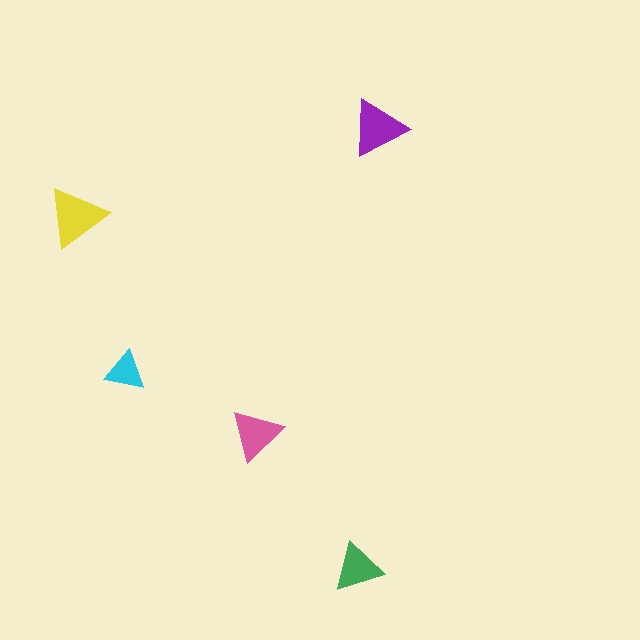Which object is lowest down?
The green triangle is bottommost.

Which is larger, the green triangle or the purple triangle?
The purple one.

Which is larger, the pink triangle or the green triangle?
The pink one.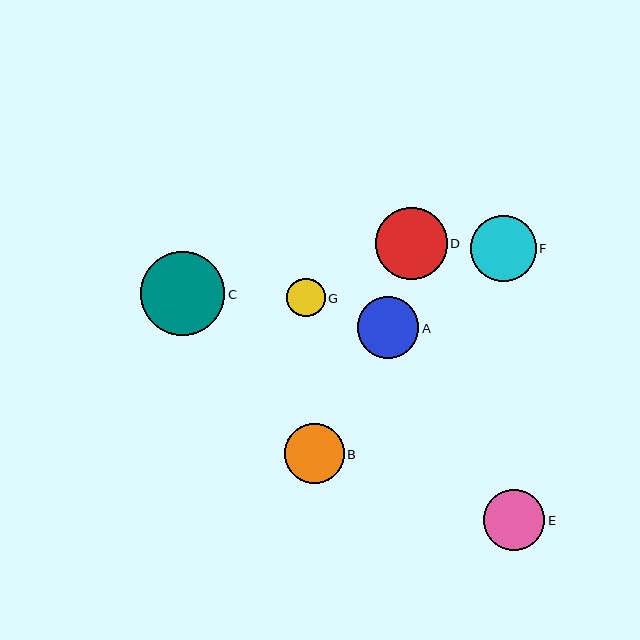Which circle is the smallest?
Circle G is the smallest with a size of approximately 38 pixels.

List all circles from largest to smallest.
From largest to smallest: C, D, F, A, E, B, G.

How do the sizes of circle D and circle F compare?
Circle D and circle F are approximately the same size.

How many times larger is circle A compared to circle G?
Circle A is approximately 1.6 times the size of circle G.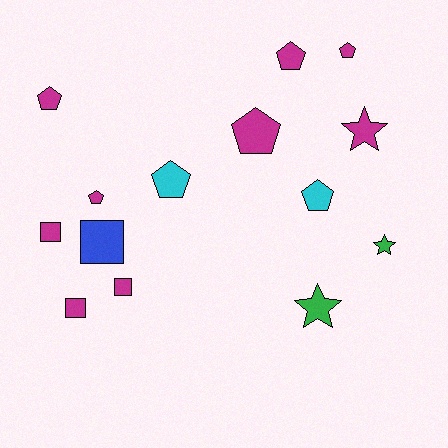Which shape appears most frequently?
Pentagon, with 7 objects.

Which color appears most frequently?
Magenta, with 9 objects.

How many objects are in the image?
There are 14 objects.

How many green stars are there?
There are 2 green stars.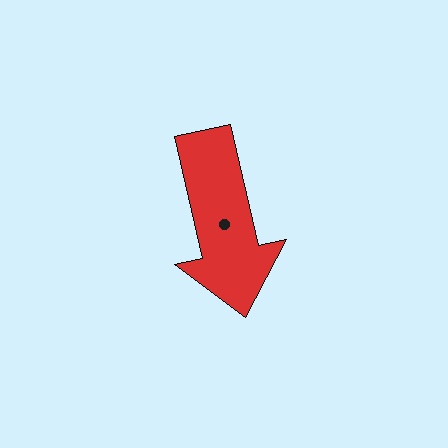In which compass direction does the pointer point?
South.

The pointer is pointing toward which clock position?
Roughly 6 o'clock.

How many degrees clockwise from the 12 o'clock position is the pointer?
Approximately 167 degrees.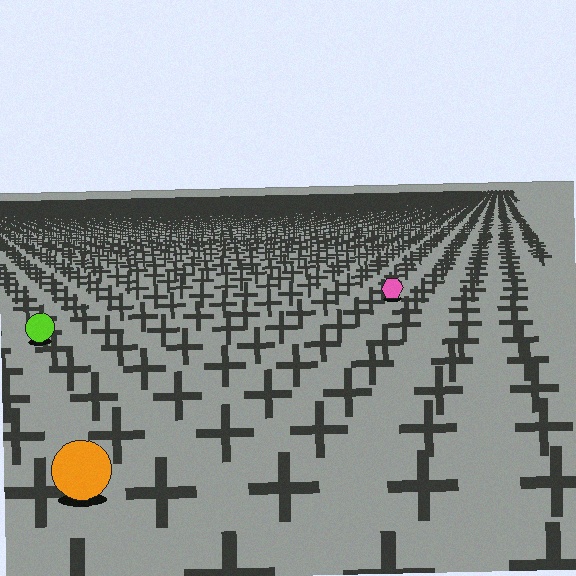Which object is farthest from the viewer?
The pink hexagon is farthest from the viewer. It appears smaller and the ground texture around it is denser.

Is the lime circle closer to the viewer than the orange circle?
No. The orange circle is closer — you can tell from the texture gradient: the ground texture is coarser near it.